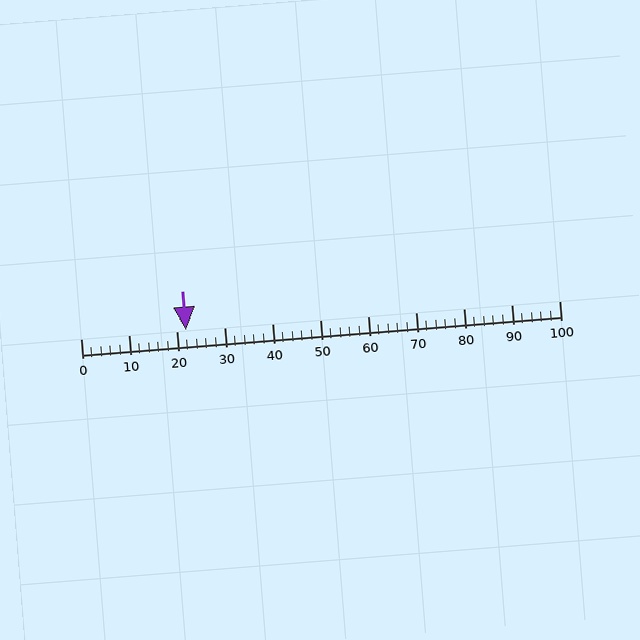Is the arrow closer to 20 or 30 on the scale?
The arrow is closer to 20.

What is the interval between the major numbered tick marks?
The major tick marks are spaced 10 units apart.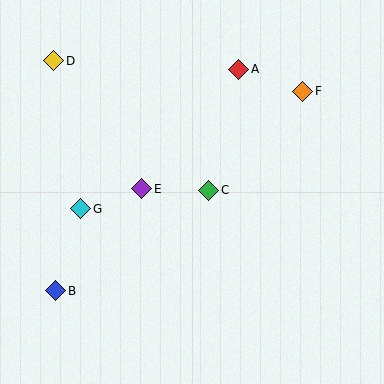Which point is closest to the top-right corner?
Point F is closest to the top-right corner.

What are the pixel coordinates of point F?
Point F is at (303, 91).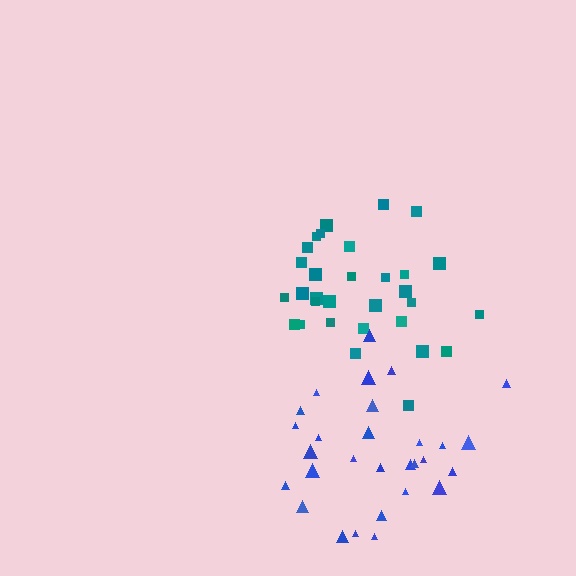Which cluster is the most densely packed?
Teal.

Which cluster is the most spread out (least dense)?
Blue.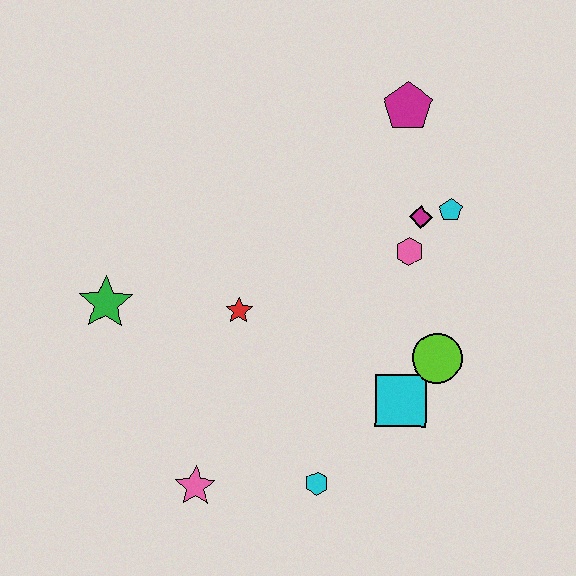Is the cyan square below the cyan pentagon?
Yes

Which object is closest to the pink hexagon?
The magenta diamond is closest to the pink hexagon.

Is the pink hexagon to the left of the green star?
No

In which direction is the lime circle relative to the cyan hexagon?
The lime circle is above the cyan hexagon.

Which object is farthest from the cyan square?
The green star is farthest from the cyan square.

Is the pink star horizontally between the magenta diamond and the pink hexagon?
No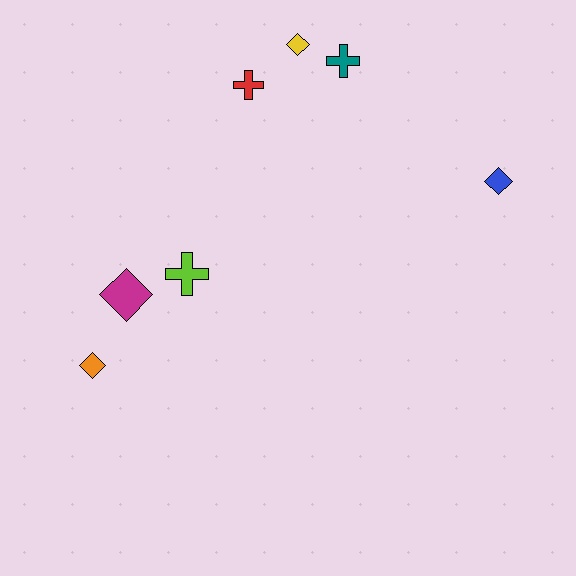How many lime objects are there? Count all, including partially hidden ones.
There is 1 lime object.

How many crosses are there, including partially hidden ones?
There are 3 crosses.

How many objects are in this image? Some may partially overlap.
There are 7 objects.